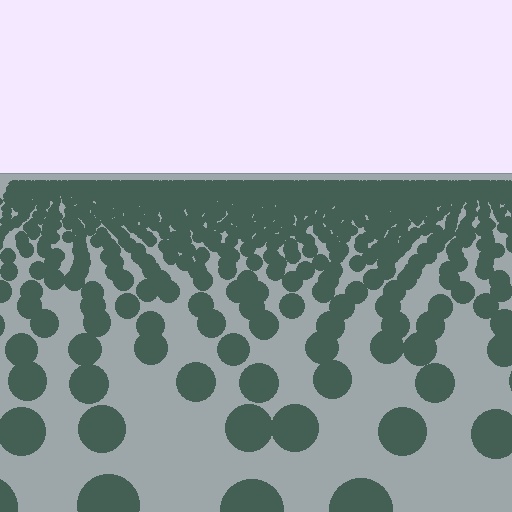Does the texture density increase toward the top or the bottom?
Density increases toward the top.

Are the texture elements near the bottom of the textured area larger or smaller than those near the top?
Larger. Near the bottom, elements are closer to the viewer and appear at a bigger on-screen size.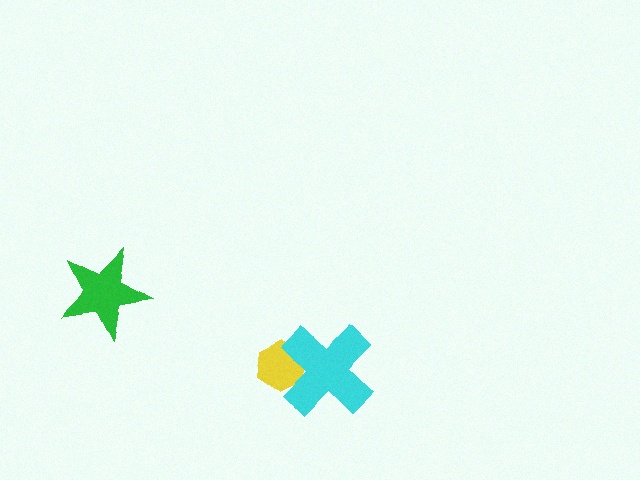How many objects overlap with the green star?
0 objects overlap with the green star.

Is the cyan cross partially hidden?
No, no other shape covers it.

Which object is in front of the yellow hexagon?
The cyan cross is in front of the yellow hexagon.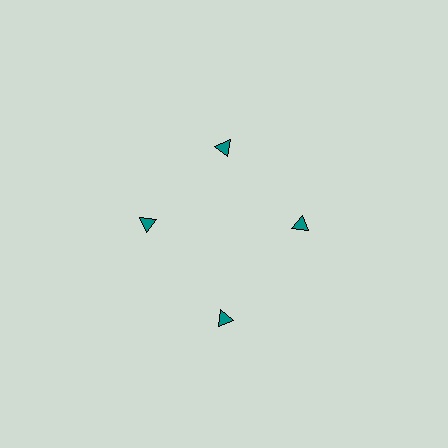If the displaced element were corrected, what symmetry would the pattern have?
It would have 4-fold rotational symmetry — the pattern would map onto itself every 90 degrees.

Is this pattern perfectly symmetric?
No. The 4 teal triangles are arranged in a ring, but one element near the 6 o'clock position is pushed outward from the center, breaking the 4-fold rotational symmetry.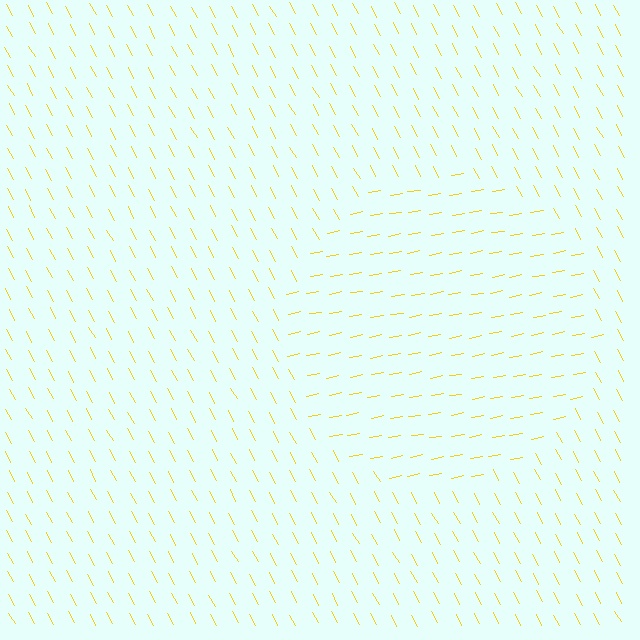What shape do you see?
I see a circle.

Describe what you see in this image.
The image is filled with small yellow line segments. A circle region in the image has lines oriented differently from the surrounding lines, creating a visible texture boundary.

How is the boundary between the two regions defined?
The boundary is defined purely by a change in line orientation (approximately 72 degrees difference). All lines are the same color and thickness.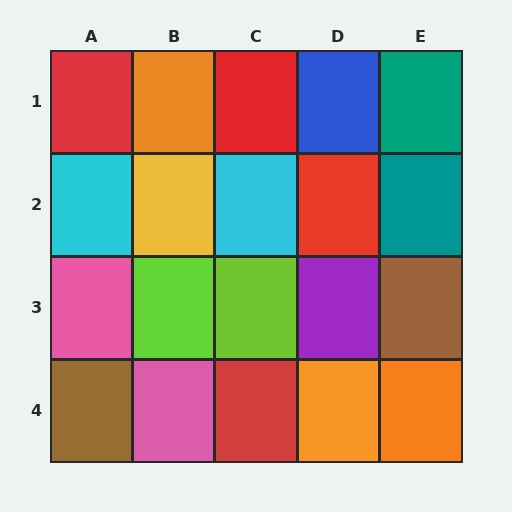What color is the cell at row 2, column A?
Cyan.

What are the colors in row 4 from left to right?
Brown, pink, red, orange, orange.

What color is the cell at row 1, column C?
Red.